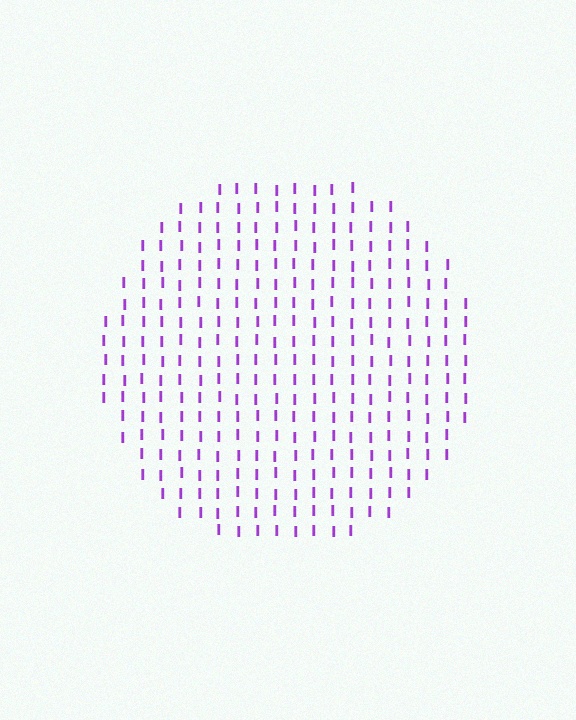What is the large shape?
The large shape is a circle.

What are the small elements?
The small elements are letter I's.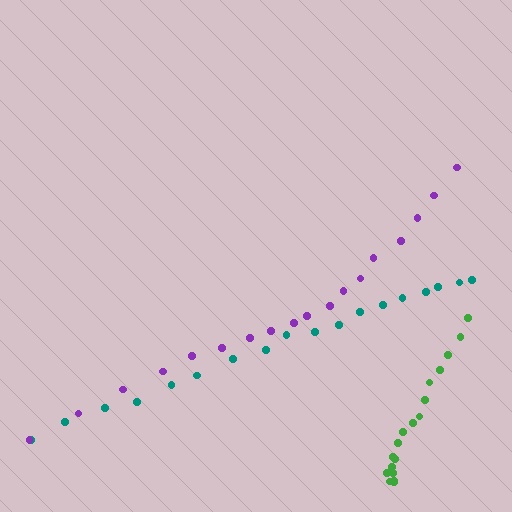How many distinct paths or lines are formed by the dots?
There are 3 distinct paths.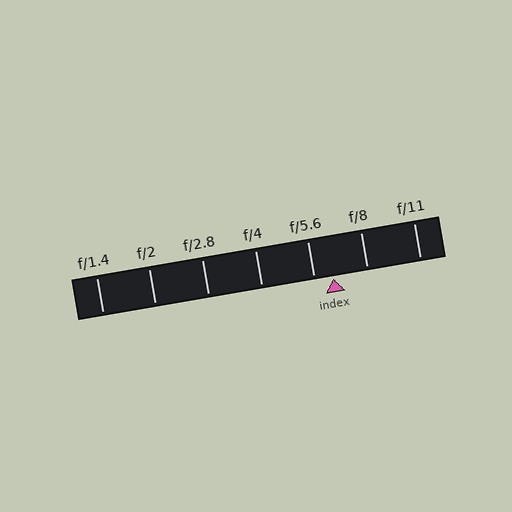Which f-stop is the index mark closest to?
The index mark is closest to f/5.6.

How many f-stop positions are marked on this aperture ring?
There are 7 f-stop positions marked.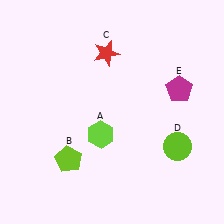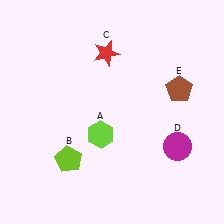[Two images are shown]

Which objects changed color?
D changed from lime to magenta. E changed from magenta to brown.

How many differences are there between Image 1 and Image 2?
There are 2 differences between the two images.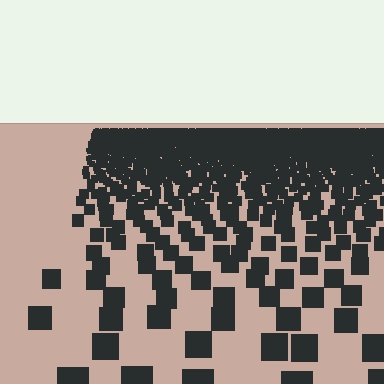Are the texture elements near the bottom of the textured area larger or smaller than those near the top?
Larger. Near the bottom, elements are closer to the viewer and appear at a bigger on-screen size.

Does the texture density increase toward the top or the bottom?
Density increases toward the top.